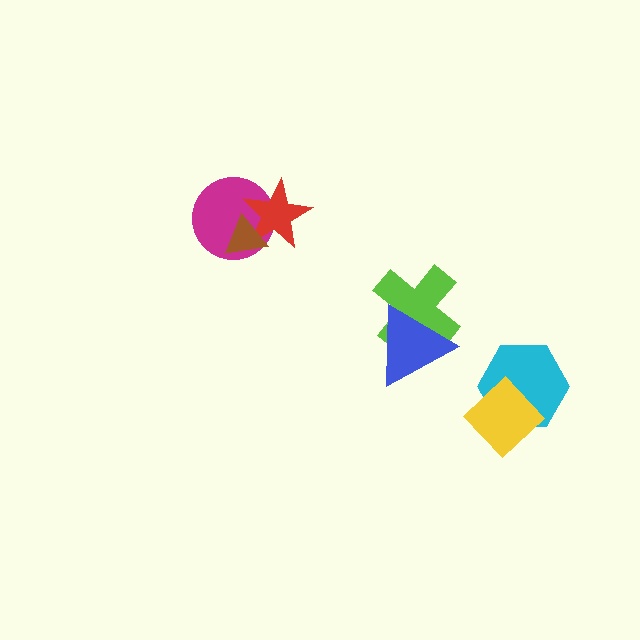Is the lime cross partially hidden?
Yes, it is partially covered by another shape.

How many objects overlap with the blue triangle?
1 object overlaps with the blue triangle.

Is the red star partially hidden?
Yes, it is partially covered by another shape.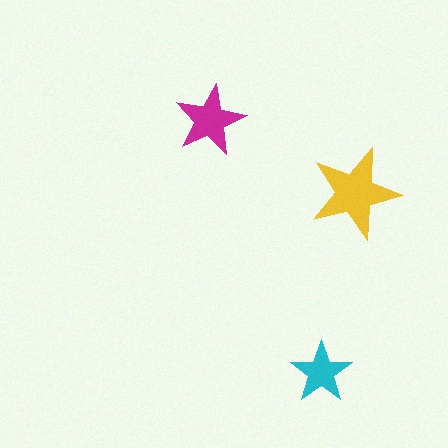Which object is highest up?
The magenta star is topmost.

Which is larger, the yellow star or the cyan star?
The yellow one.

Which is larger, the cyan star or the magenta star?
The magenta one.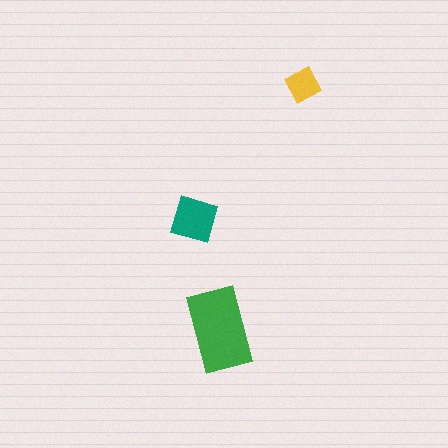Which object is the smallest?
The yellow diamond.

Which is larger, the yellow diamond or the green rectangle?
The green rectangle.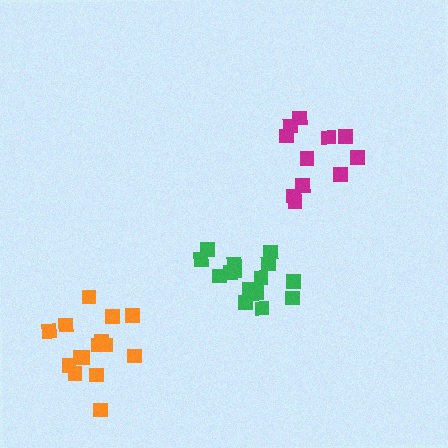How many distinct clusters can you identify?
There are 3 distinct clusters.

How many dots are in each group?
Group 1: 15 dots, Group 2: 11 dots, Group 3: 15 dots (41 total).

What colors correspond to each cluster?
The clusters are colored: green, magenta, orange.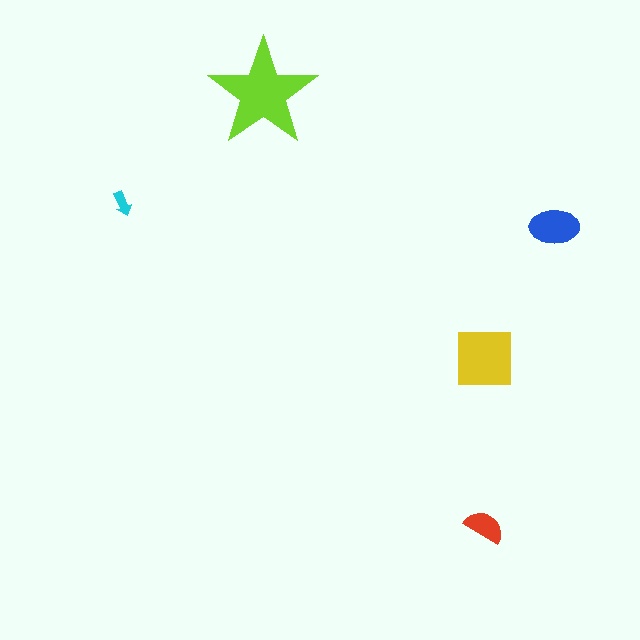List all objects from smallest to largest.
The cyan arrow, the red semicircle, the blue ellipse, the yellow square, the lime star.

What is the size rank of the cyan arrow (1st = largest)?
5th.